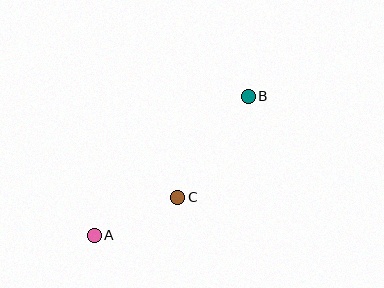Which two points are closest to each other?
Points A and C are closest to each other.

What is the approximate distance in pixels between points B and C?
The distance between B and C is approximately 123 pixels.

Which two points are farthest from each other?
Points A and B are farthest from each other.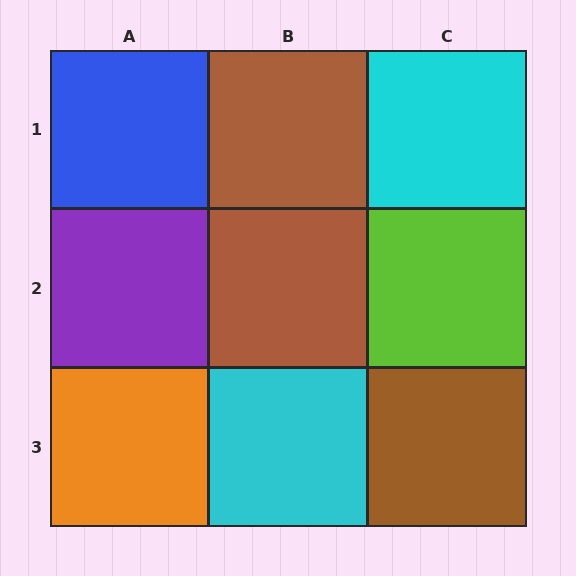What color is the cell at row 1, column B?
Brown.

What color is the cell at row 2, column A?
Purple.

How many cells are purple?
1 cell is purple.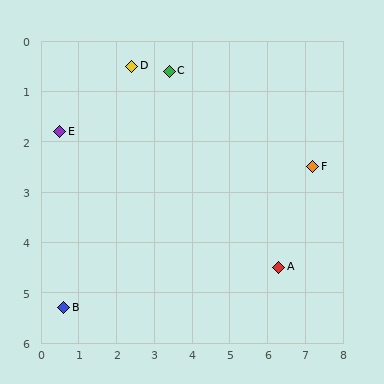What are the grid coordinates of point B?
Point B is at approximately (0.6, 5.3).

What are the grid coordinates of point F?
Point F is at approximately (7.2, 2.5).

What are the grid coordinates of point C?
Point C is at approximately (3.4, 0.6).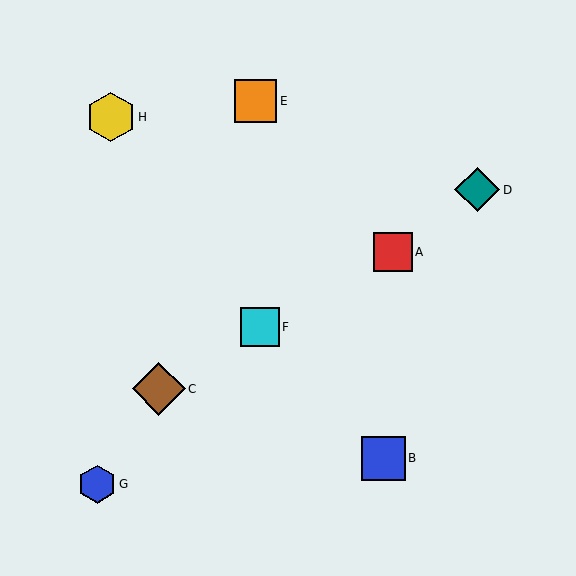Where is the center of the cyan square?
The center of the cyan square is at (260, 327).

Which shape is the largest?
The brown diamond (labeled C) is the largest.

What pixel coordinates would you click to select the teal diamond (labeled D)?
Click at (477, 190) to select the teal diamond D.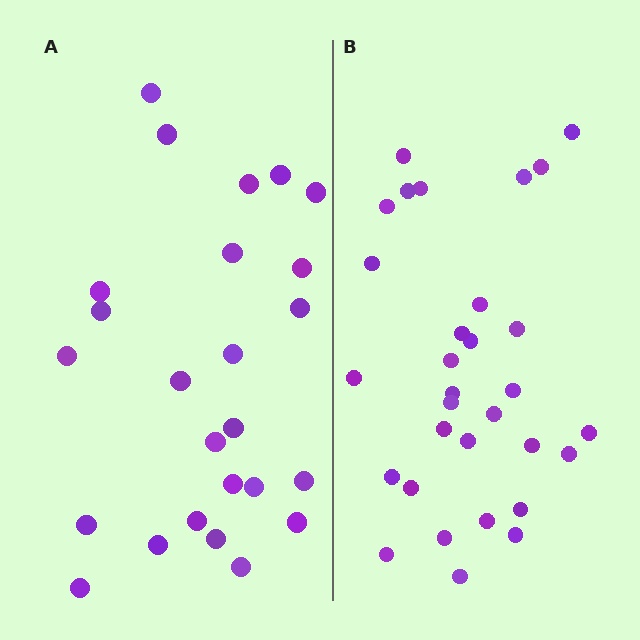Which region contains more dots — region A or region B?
Region B (the right region) has more dots.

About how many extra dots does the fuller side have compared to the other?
Region B has about 6 more dots than region A.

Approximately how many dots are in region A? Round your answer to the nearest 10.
About 20 dots. (The exact count is 25, which rounds to 20.)